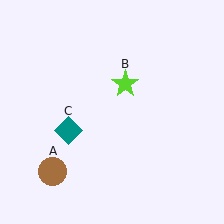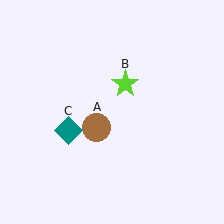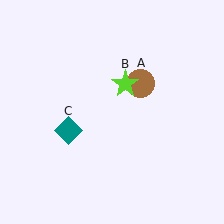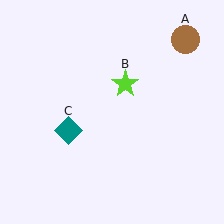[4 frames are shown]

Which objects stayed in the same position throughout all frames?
Lime star (object B) and teal diamond (object C) remained stationary.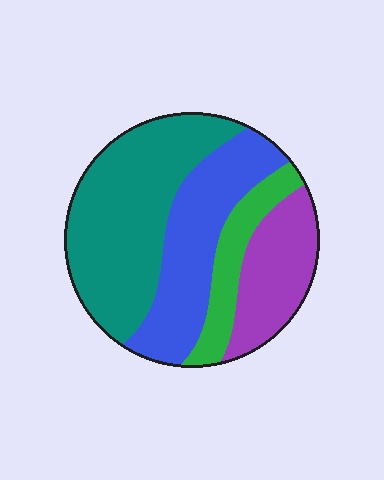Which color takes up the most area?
Teal, at roughly 40%.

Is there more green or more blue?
Blue.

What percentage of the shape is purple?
Purple takes up about one fifth (1/5) of the shape.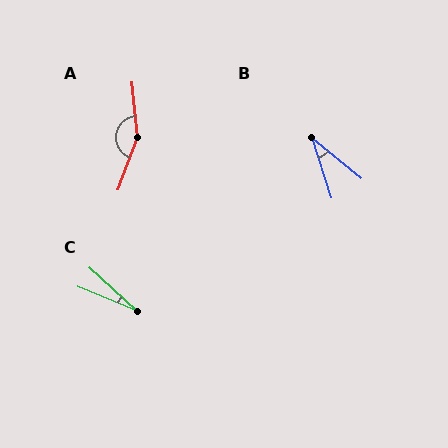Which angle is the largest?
A, at approximately 154 degrees.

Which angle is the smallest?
C, at approximately 20 degrees.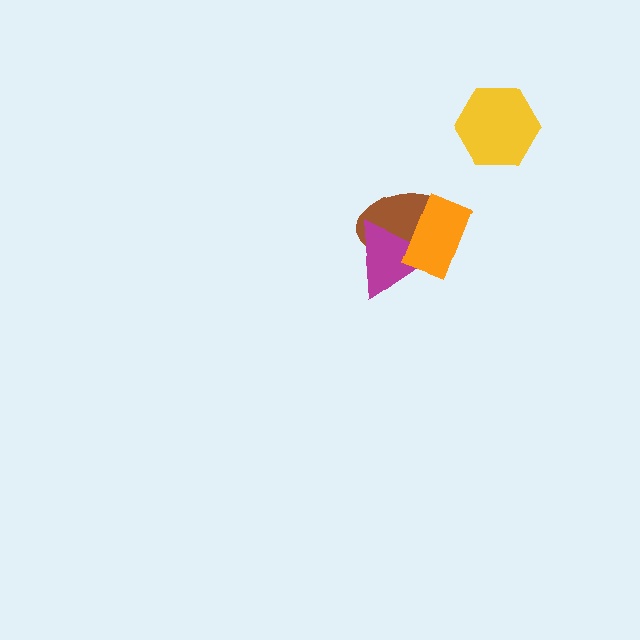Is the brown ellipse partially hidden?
Yes, it is partially covered by another shape.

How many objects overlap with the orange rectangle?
2 objects overlap with the orange rectangle.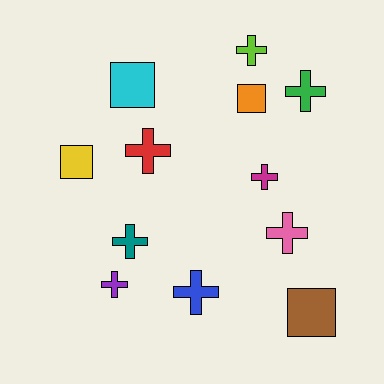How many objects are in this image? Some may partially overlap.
There are 12 objects.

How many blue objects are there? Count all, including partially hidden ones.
There is 1 blue object.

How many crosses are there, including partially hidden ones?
There are 8 crosses.